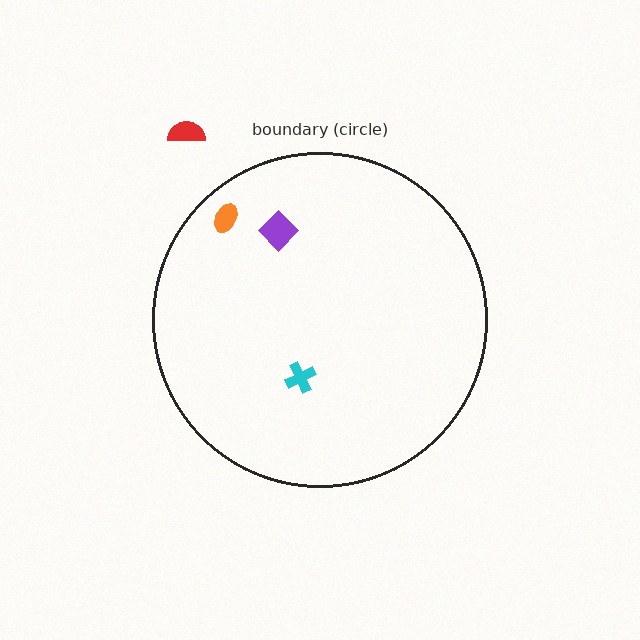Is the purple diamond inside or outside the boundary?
Inside.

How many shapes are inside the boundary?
3 inside, 1 outside.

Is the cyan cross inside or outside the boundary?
Inside.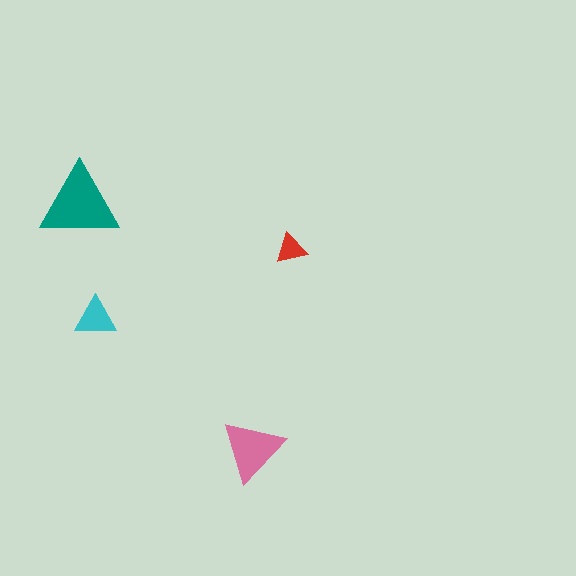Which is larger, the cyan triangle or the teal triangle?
The teal one.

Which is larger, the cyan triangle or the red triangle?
The cyan one.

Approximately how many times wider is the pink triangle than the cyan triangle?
About 1.5 times wider.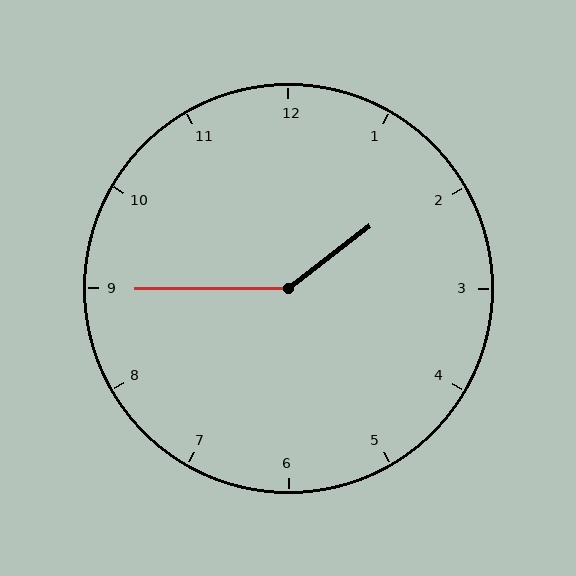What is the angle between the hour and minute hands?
Approximately 142 degrees.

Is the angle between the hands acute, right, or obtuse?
It is obtuse.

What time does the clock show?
1:45.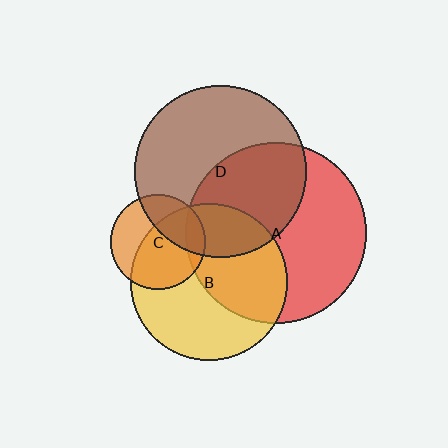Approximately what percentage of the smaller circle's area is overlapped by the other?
Approximately 45%.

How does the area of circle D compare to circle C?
Approximately 3.2 times.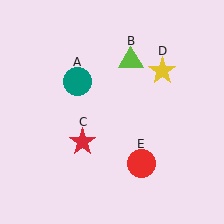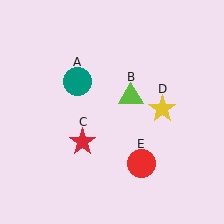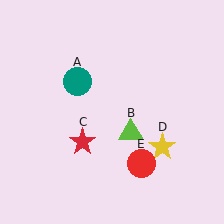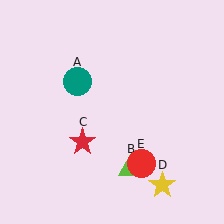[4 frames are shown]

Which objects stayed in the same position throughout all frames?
Teal circle (object A) and red star (object C) and red circle (object E) remained stationary.